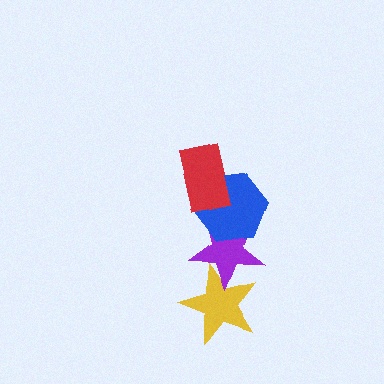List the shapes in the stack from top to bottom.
From top to bottom: the red rectangle, the blue hexagon, the purple star, the yellow star.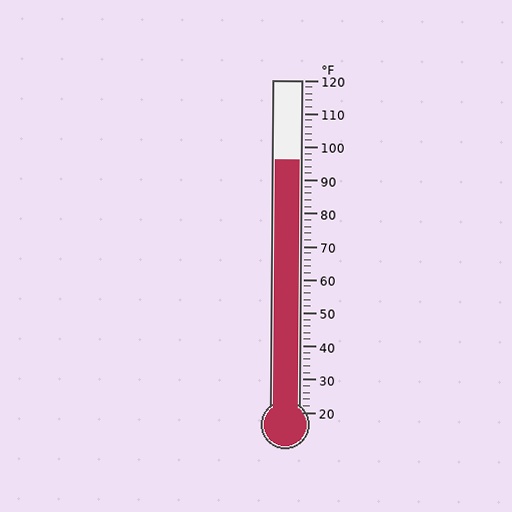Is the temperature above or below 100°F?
The temperature is below 100°F.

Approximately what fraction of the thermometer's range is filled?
The thermometer is filled to approximately 75% of its range.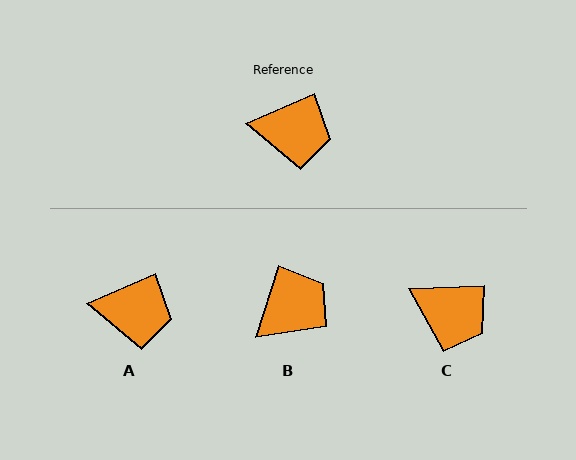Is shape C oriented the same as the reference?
No, it is off by about 21 degrees.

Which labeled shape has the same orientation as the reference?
A.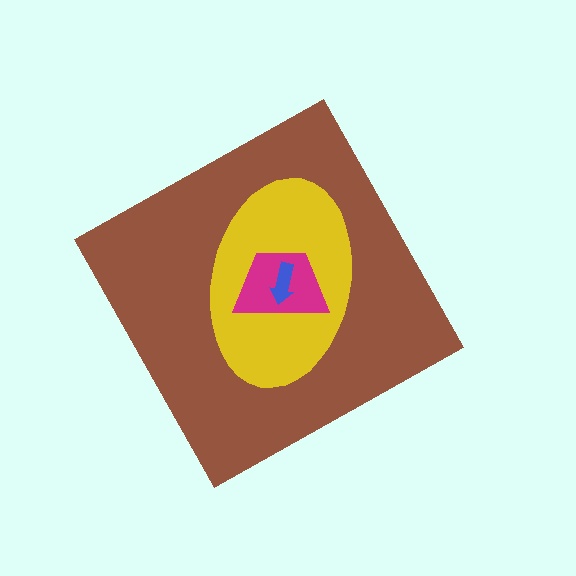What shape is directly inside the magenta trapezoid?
The blue arrow.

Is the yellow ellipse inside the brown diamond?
Yes.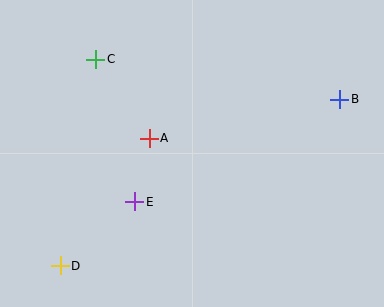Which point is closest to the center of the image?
Point A at (149, 138) is closest to the center.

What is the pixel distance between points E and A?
The distance between E and A is 65 pixels.